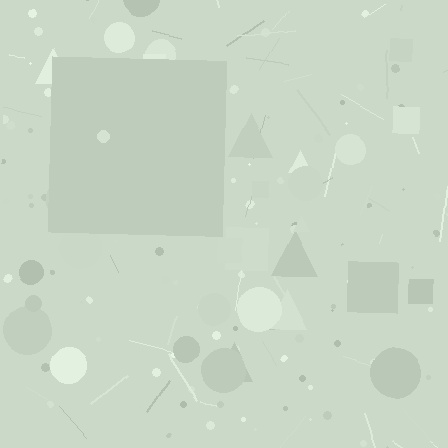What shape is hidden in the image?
A square is hidden in the image.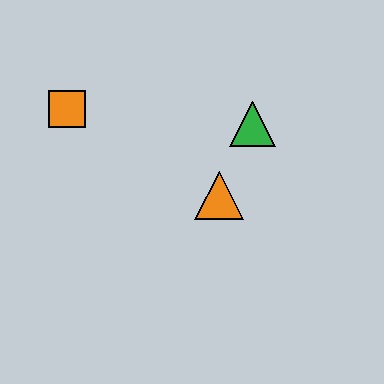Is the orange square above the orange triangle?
Yes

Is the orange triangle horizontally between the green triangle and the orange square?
Yes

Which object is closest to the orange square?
The orange triangle is closest to the orange square.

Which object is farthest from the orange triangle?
The orange square is farthest from the orange triangle.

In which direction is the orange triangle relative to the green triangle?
The orange triangle is below the green triangle.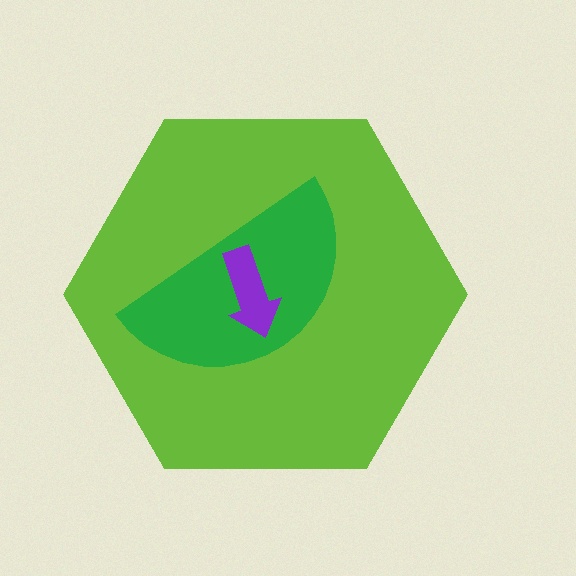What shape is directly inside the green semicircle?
The purple arrow.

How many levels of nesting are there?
3.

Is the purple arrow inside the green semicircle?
Yes.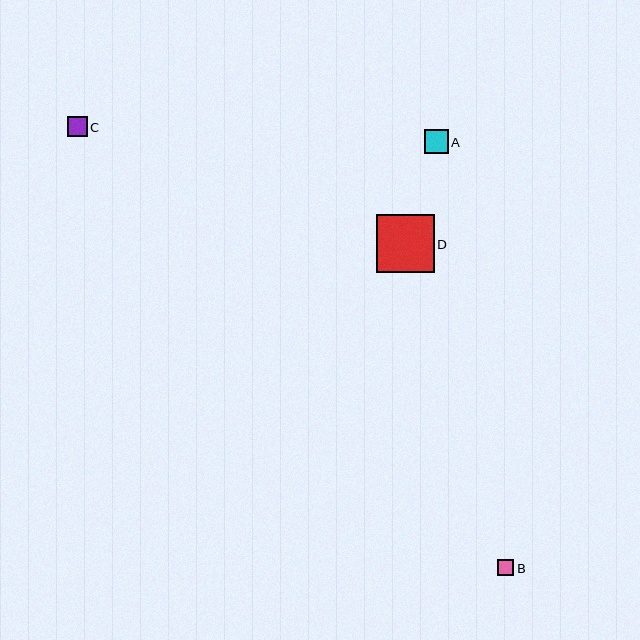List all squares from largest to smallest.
From largest to smallest: D, A, C, B.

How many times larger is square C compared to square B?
Square C is approximately 1.2 times the size of square B.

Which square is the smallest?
Square B is the smallest with a size of approximately 16 pixels.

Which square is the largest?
Square D is the largest with a size of approximately 58 pixels.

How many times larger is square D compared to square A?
Square D is approximately 2.5 times the size of square A.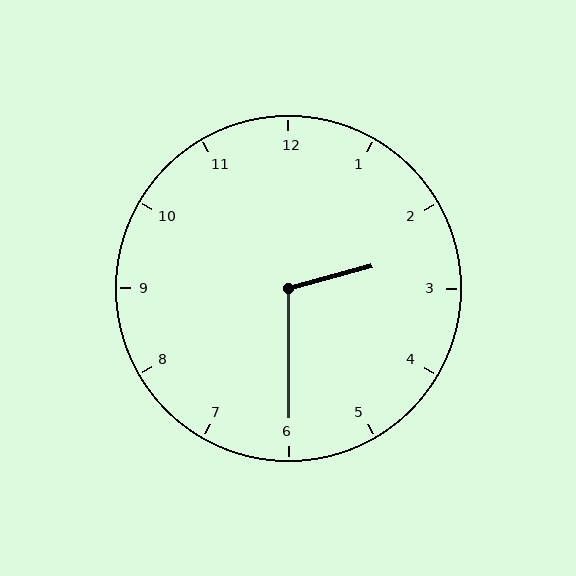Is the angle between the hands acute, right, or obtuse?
It is obtuse.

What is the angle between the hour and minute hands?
Approximately 105 degrees.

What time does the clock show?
2:30.